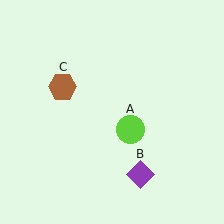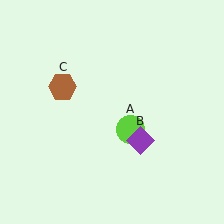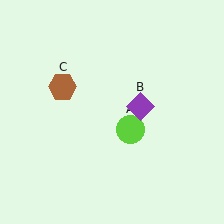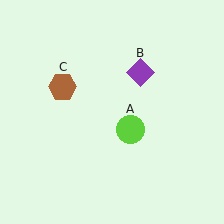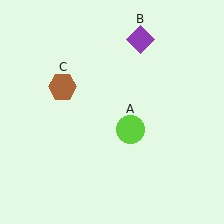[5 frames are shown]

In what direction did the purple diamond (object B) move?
The purple diamond (object B) moved up.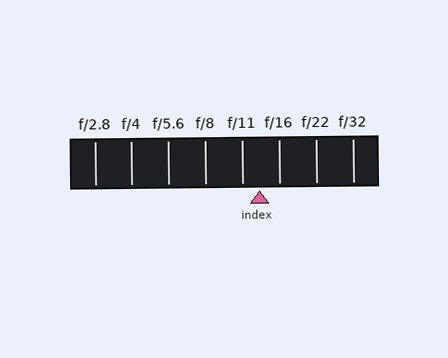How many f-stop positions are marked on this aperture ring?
There are 8 f-stop positions marked.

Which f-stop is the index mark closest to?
The index mark is closest to f/11.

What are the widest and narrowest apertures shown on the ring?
The widest aperture shown is f/2.8 and the narrowest is f/32.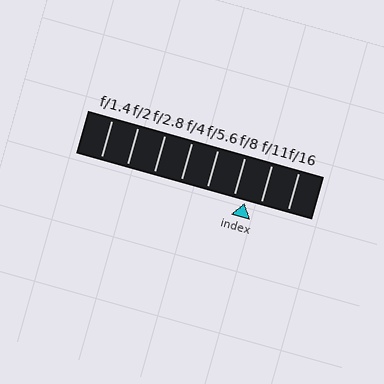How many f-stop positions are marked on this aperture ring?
There are 8 f-stop positions marked.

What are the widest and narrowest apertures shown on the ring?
The widest aperture shown is f/1.4 and the narrowest is f/16.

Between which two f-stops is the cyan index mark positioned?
The index mark is between f/8 and f/11.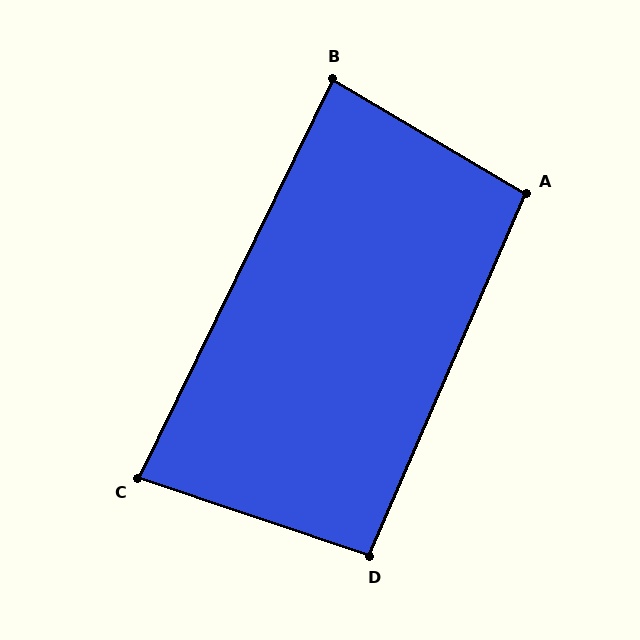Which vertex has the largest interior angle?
A, at approximately 97 degrees.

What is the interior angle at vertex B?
Approximately 85 degrees (approximately right).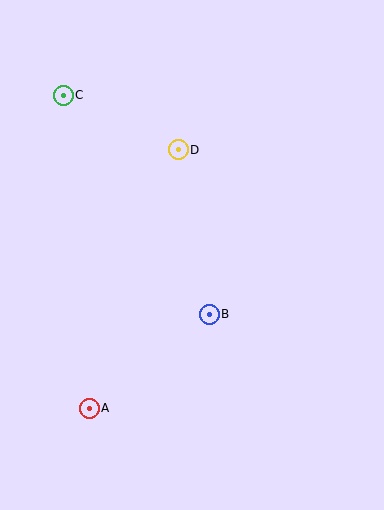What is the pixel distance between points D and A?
The distance between D and A is 273 pixels.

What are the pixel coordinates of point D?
Point D is at (178, 150).